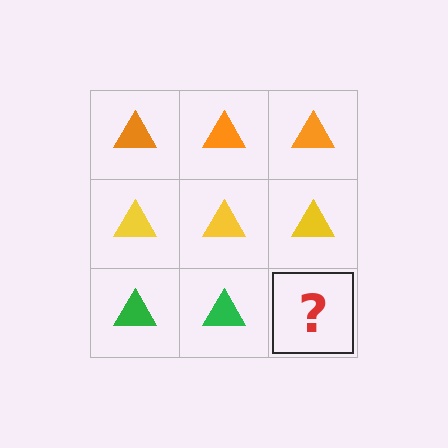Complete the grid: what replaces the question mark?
The question mark should be replaced with a green triangle.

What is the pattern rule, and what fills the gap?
The rule is that each row has a consistent color. The gap should be filled with a green triangle.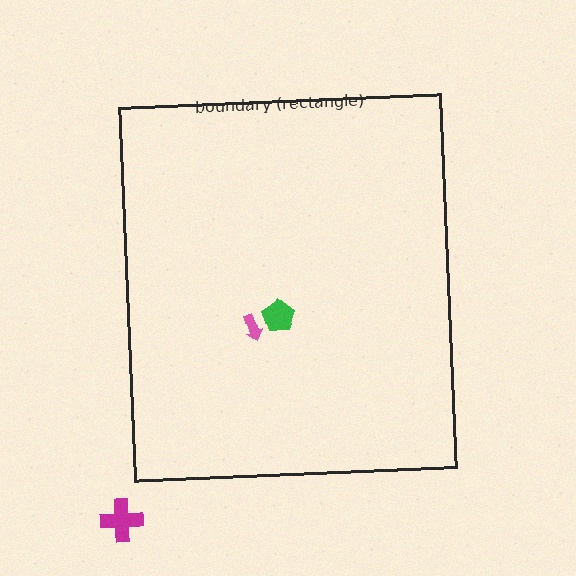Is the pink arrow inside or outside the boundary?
Inside.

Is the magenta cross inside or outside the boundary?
Outside.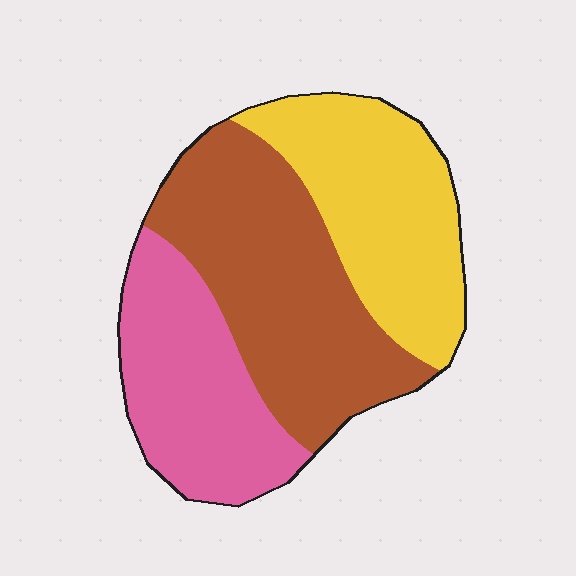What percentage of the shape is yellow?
Yellow takes up about one third (1/3) of the shape.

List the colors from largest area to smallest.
From largest to smallest: brown, yellow, pink.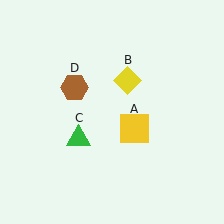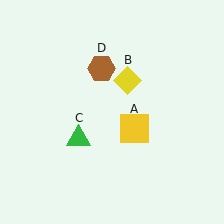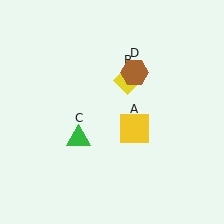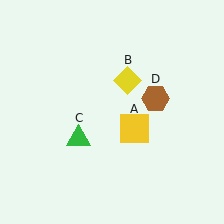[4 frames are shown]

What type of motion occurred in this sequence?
The brown hexagon (object D) rotated clockwise around the center of the scene.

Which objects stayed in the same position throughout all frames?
Yellow square (object A) and yellow diamond (object B) and green triangle (object C) remained stationary.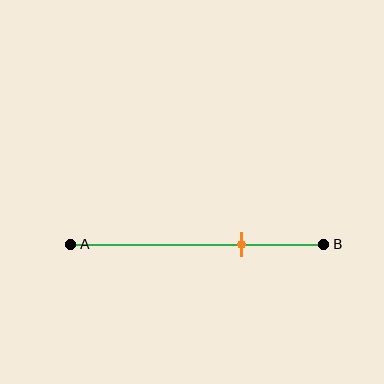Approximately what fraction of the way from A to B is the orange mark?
The orange mark is approximately 65% of the way from A to B.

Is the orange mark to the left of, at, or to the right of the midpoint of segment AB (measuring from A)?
The orange mark is to the right of the midpoint of segment AB.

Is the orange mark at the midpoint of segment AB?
No, the mark is at about 65% from A, not at the 50% midpoint.